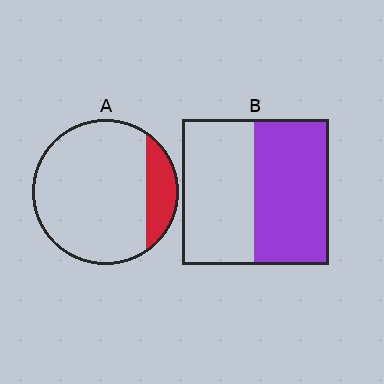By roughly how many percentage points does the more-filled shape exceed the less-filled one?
By roughly 35 percentage points (B over A).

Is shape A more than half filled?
No.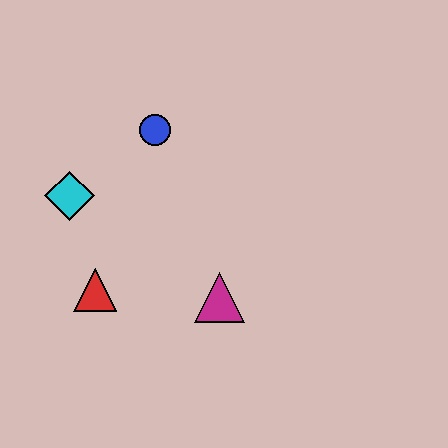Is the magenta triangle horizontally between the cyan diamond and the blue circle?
No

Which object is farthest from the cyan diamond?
The magenta triangle is farthest from the cyan diamond.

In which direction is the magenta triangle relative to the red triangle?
The magenta triangle is to the right of the red triangle.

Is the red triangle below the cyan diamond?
Yes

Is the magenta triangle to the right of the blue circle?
Yes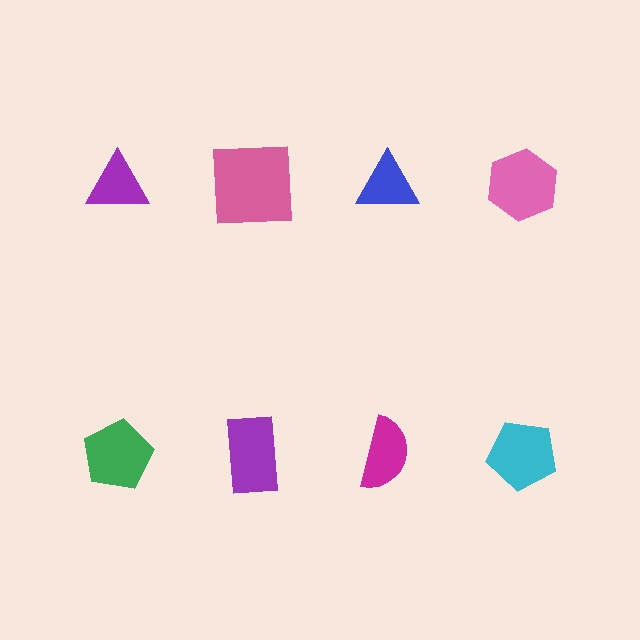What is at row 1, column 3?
A blue triangle.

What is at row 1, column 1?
A purple triangle.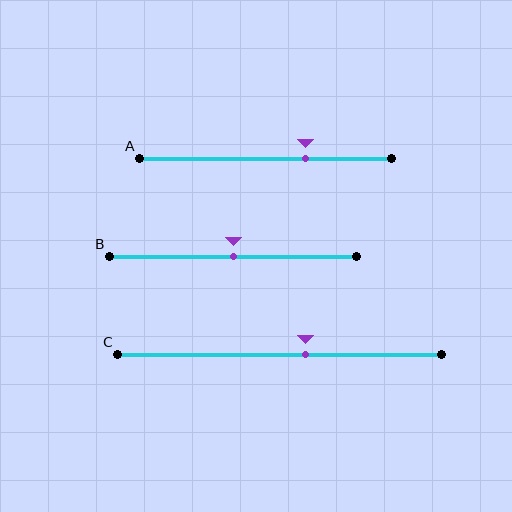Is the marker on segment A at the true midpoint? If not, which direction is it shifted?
No, the marker on segment A is shifted to the right by about 16% of the segment length.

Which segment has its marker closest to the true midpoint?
Segment B has its marker closest to the true midpoint.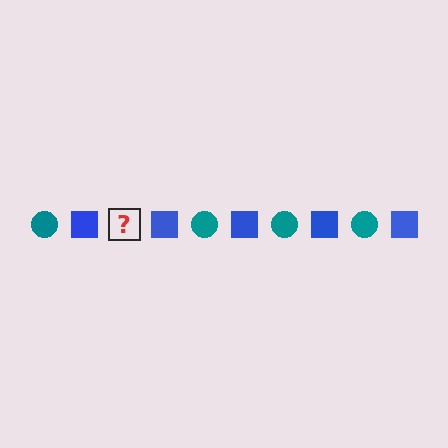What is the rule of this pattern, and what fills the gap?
The rule is that the pattern alternates between teal circle and blue square. The gap should be filled with a teal circle.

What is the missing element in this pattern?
The missing element is a teal circle.